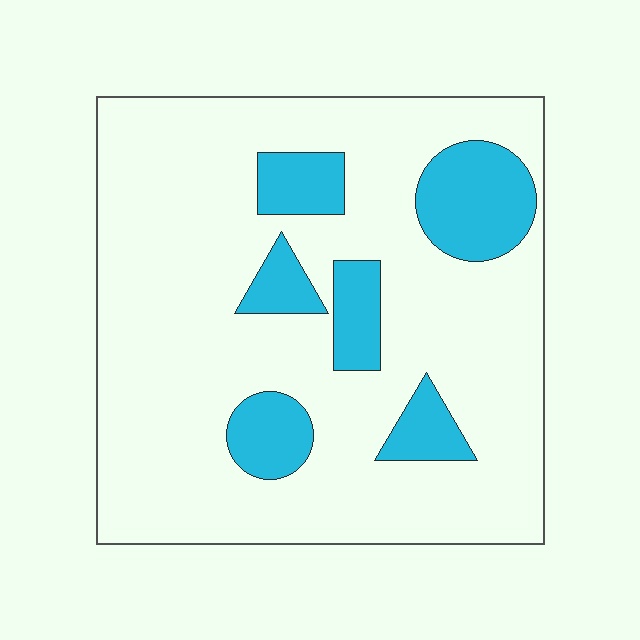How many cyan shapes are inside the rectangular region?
6.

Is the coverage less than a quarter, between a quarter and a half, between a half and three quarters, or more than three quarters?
Less than a quarter.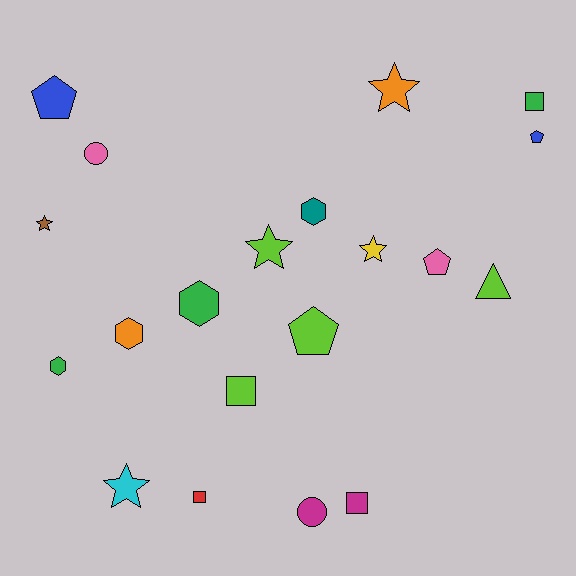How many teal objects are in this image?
There is 1 teal object.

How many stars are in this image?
There are 5 stars.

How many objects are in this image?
There are 20 objects.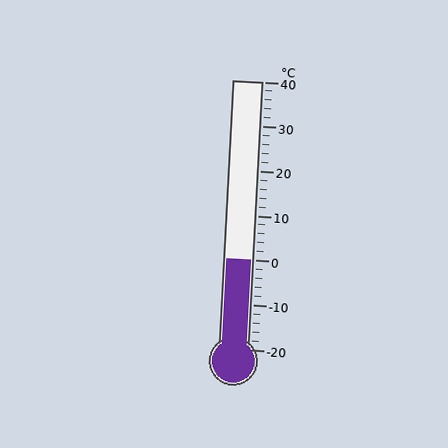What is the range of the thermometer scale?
The thermometer scale ranges from -20°C to 40°C.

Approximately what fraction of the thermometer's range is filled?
The thermometer is filled to approximately 35% of its range.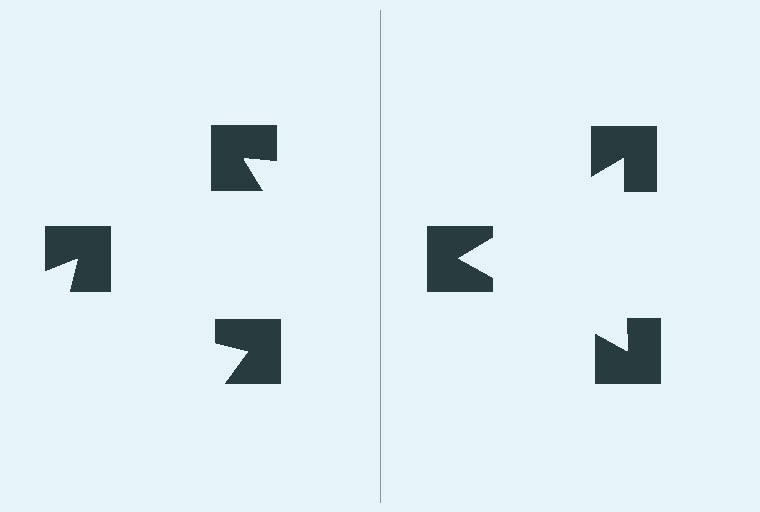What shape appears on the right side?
An illusory triangle.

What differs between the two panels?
The notched squares are positioned identically on both sides; only the wedge orientations differ. On the right they align to a triangle; on the left they are misaligned.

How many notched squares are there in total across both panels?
6 — 3 on each side.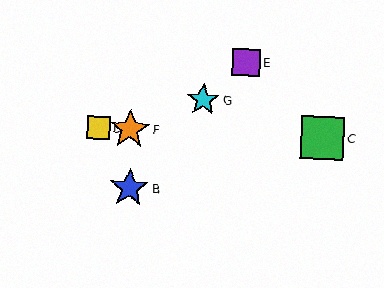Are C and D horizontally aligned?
Yes, both are at y≈138.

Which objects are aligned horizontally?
Objects A, C, D, F are aligned horizontally.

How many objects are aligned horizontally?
4 objects (A, C, D, F) are aligned horizontally.